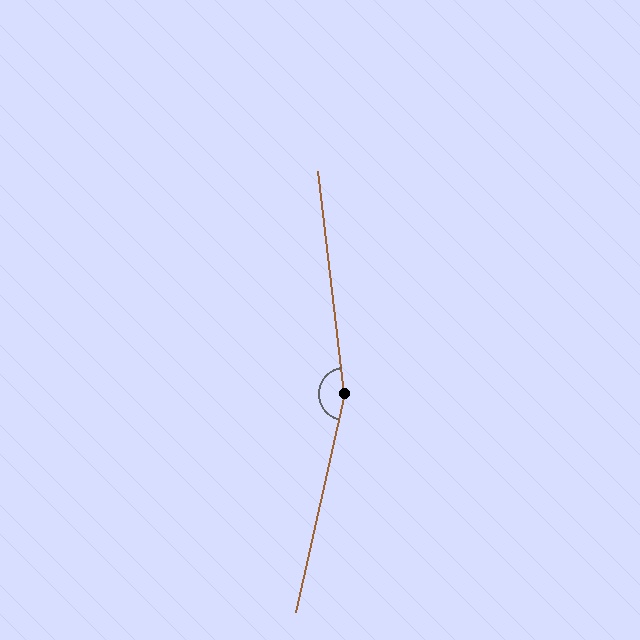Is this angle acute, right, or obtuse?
It is obtuse.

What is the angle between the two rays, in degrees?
Approximately 161 degrees.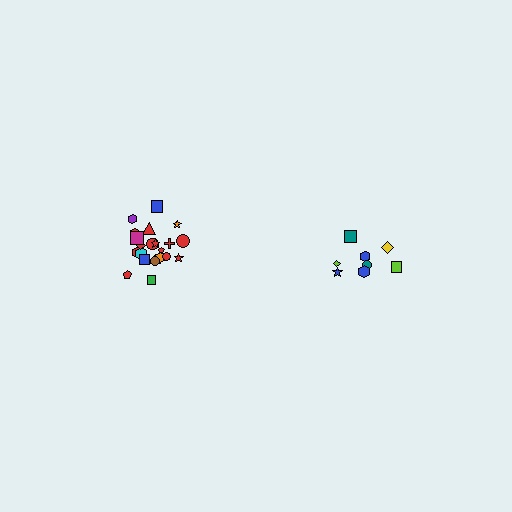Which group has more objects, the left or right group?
The left group.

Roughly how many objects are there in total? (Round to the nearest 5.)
Roughly 30 objects in total.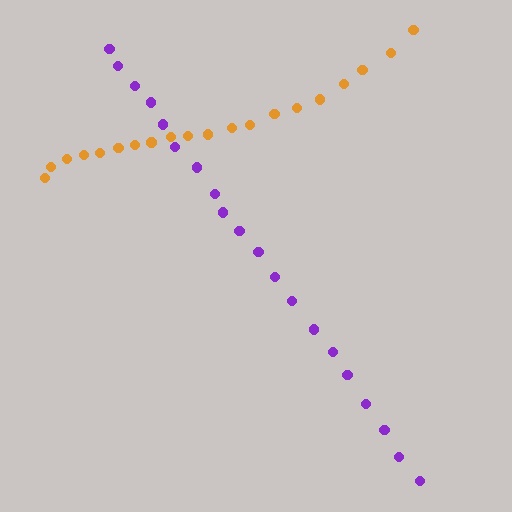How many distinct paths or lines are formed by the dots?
There are 2 distinct paths.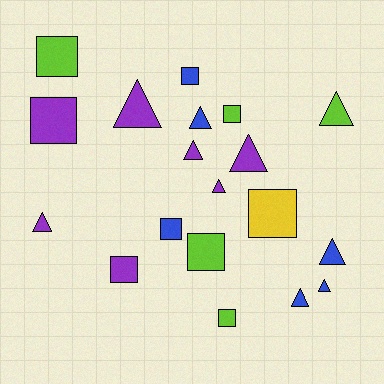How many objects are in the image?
There are 19 objects.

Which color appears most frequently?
Purple, with 7 objects.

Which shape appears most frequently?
Triangle, with 10 objects.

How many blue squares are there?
There are 2 blue squares.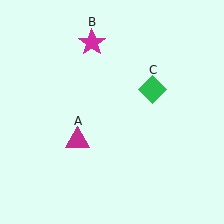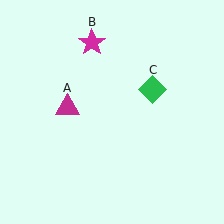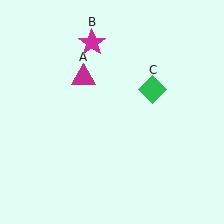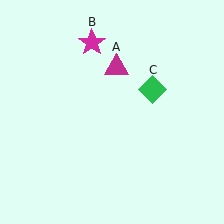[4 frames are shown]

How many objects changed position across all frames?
1 object changed position: magenta triangle (object A).